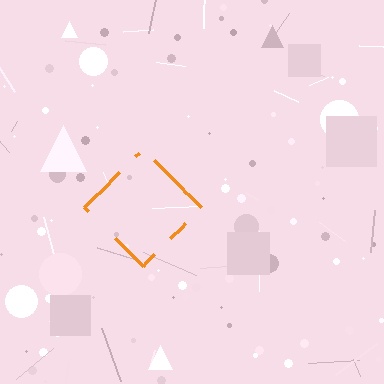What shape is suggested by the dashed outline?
The dashed outline suggests a diamond.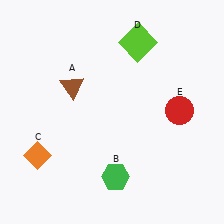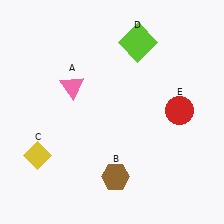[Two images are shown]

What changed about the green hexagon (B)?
In Image 1, B is green. In Image 2, it changed to brown.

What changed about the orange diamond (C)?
In Image 1, C is orange. In Image 2, it changed to yellow.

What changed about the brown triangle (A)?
In Image 1, A is brown. In Image 2, it changed to pink.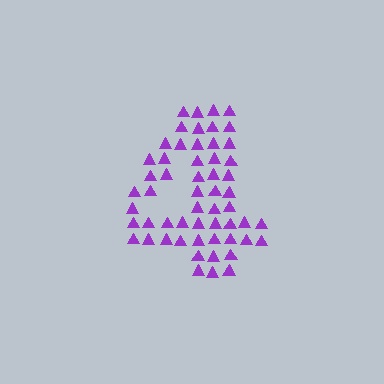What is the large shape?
The large shape is the digit 4.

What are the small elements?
The small elements are triangles.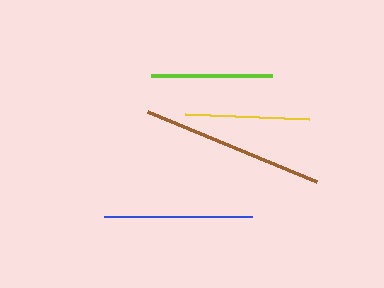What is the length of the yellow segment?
The yellow segment is approximately 124 pixels long.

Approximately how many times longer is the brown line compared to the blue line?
The brown line is approximately 1.2 times the length of the blue line.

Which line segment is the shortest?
The lime line is the shortest at approximately 120 pixels.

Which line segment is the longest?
The brown line is the longest at approximately 183 pixels.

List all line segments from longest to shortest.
From longest to shortest: brown, blue, yellow, lime.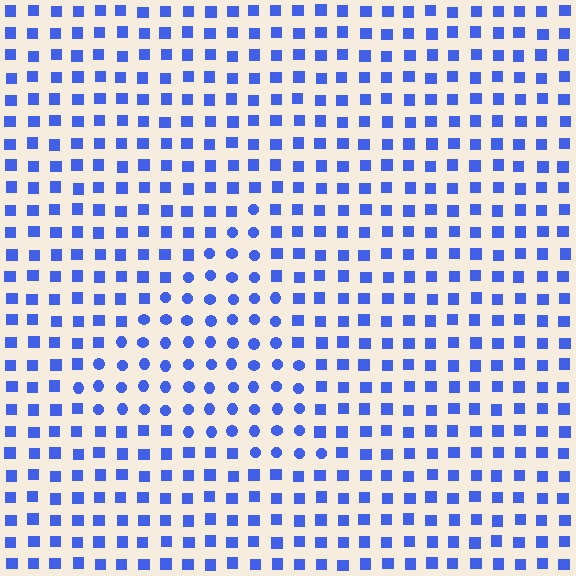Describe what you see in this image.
The image is filled with small blue elements arranged in a uniform grid. A triangle-shaped region contains circles, while the surrounding area contains squares. The boundary is defined purely by the change in element shape.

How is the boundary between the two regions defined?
The boundary is defined by a change in element shape: circles inside vs. squares outside. All elements share the same color and spacing.